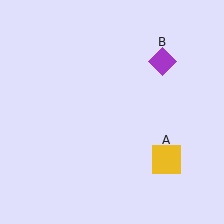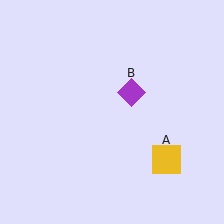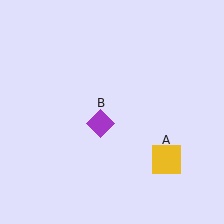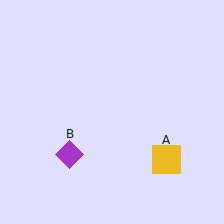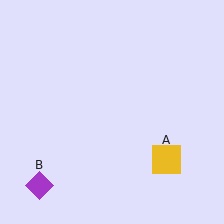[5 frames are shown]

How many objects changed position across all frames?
1 object changed position: purple diamond (object B).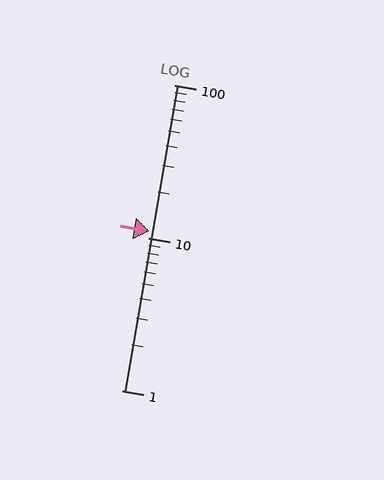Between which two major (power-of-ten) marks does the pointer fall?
The pointer is between 10 and 100.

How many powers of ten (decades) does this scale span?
The scale spans 2 decades, from 1 to 100.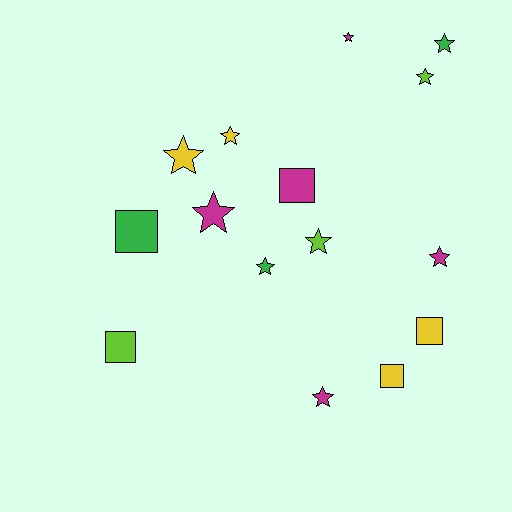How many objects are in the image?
There are 15 objects.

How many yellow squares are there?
There are 2 yellow squares.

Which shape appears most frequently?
Star, with 10 objects.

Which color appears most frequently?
Magenta, with 5 objects.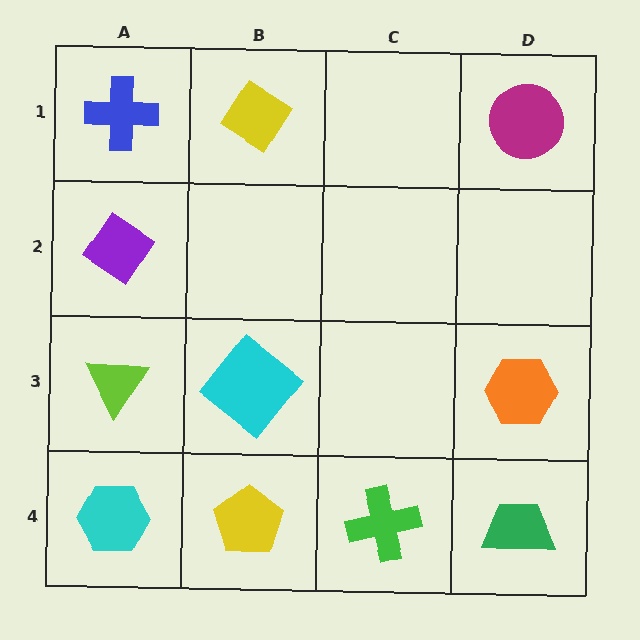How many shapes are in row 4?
4 shapes.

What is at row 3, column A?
A lime triangle.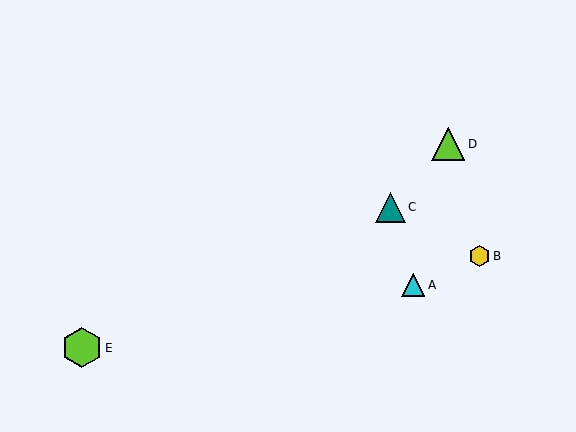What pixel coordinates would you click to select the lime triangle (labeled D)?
Click at (448, 144) to select the lime triangle D.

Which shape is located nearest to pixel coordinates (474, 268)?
The yellow hexagon (labeled B) at (480, 256) is nearest to that location.